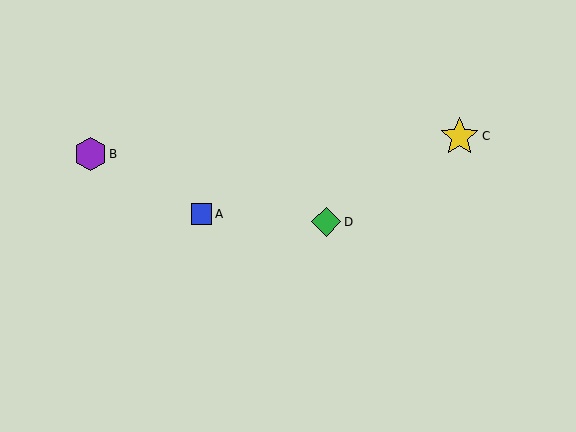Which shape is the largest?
The yellow star (labeled C) is the largest.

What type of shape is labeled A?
Shape A is a blue square.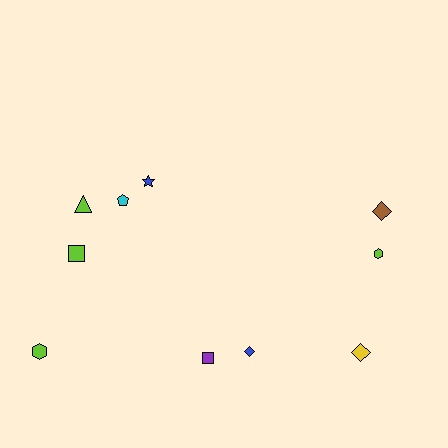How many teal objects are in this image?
There are no teal objects.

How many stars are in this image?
There is 1 star.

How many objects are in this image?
There are 10 objects.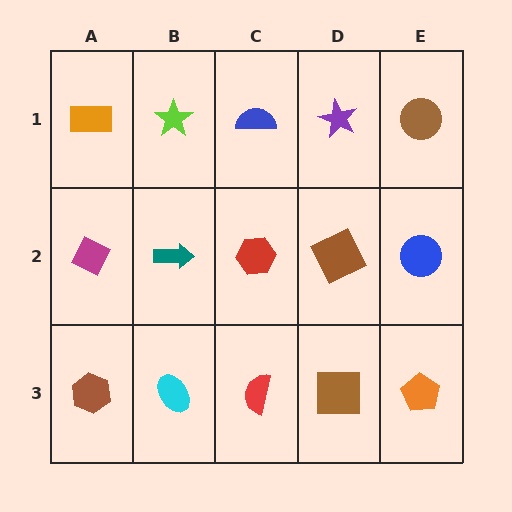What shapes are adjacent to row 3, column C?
A red hexagon (row 2, column C), a cyan ellipse (row 3, column B), a brown square (row 3, column D).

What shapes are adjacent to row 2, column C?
A blue semicircle (row 1, column C), a red semicircle (row 3, column C), a teal arrow (row 2, column B), a brown square (row 2, column D).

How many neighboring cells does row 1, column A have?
2.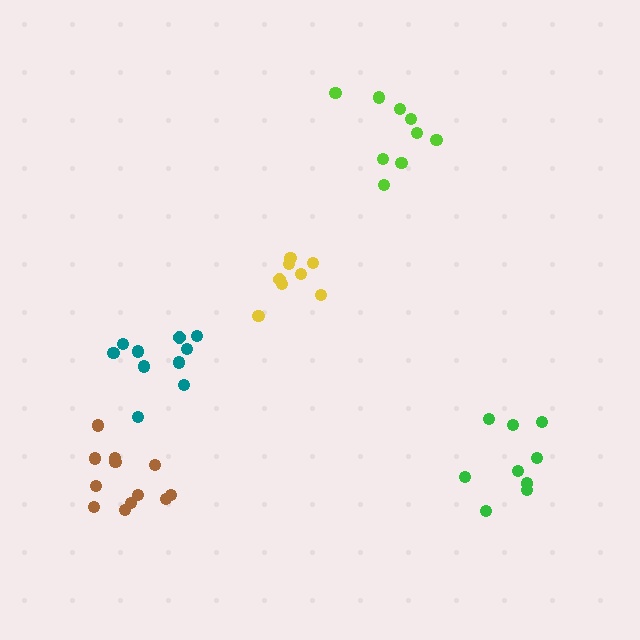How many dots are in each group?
Group 1: 8 dots, Group 2: 12 dots, Group 3: 9 dots, Group 4: 10 dots, Group 5: 9 dots (48 total).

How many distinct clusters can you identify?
There are 5 distinct clusters.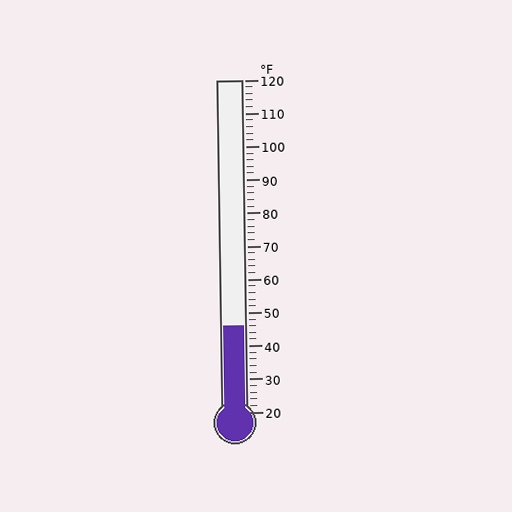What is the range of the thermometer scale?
The thermometer scale ranges from 20°F to 120°F.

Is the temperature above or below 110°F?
The temperature is below 110°F.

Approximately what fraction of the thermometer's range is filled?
The thermometer is filled to approximately 25% of its range.